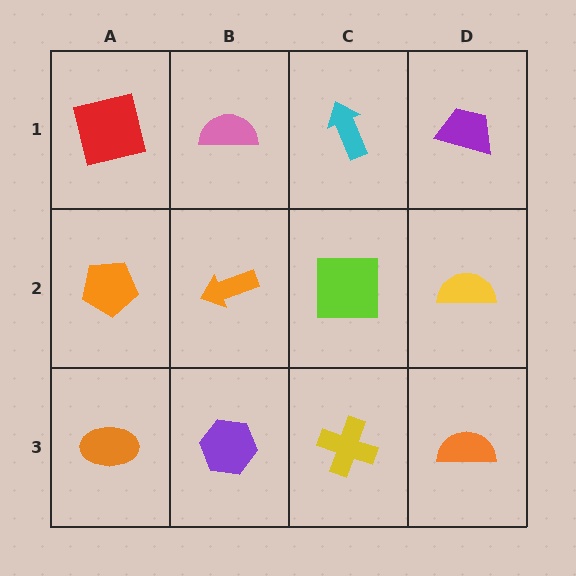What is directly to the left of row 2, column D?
A lime square.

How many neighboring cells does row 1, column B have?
3.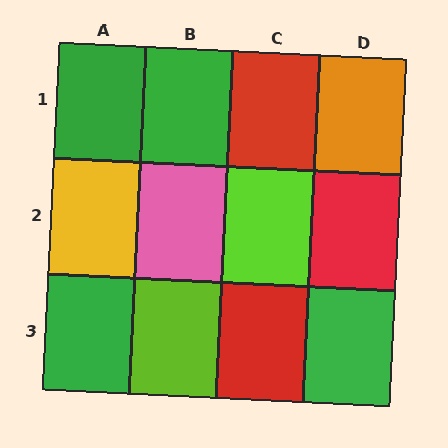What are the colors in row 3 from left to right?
Green, lime, red, green.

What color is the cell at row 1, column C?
Red.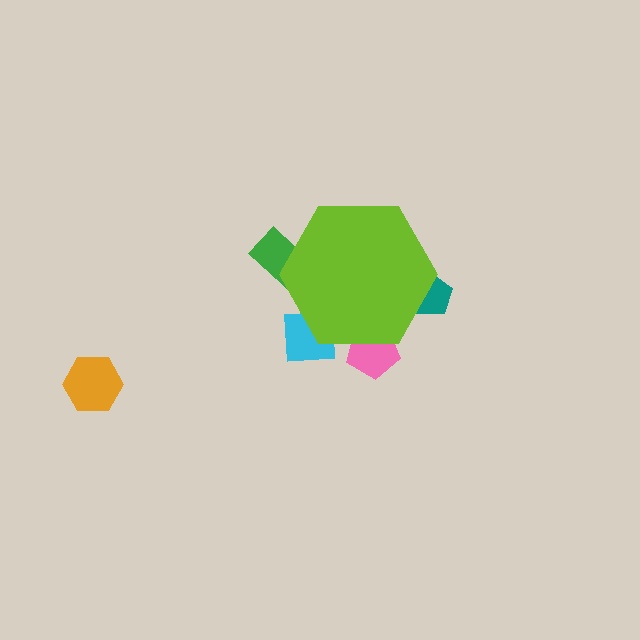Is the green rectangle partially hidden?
Yes, the green rectangle is partially hidden behind the lime hexagon.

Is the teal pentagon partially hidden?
Yes, the teal pentagon is partially hidden behind the lime hexagon.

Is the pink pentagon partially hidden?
Yes, the pink pentagon is partially hidden behind the lime hexagon.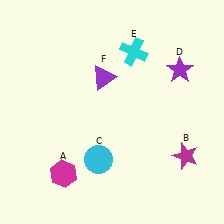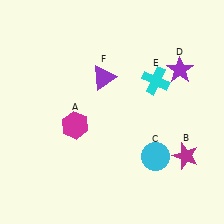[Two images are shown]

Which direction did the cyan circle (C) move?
The cyan circle (C) moved right.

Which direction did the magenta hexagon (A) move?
The magenta hexagon (A) moved up.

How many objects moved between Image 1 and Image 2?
3 objects moved between the two images.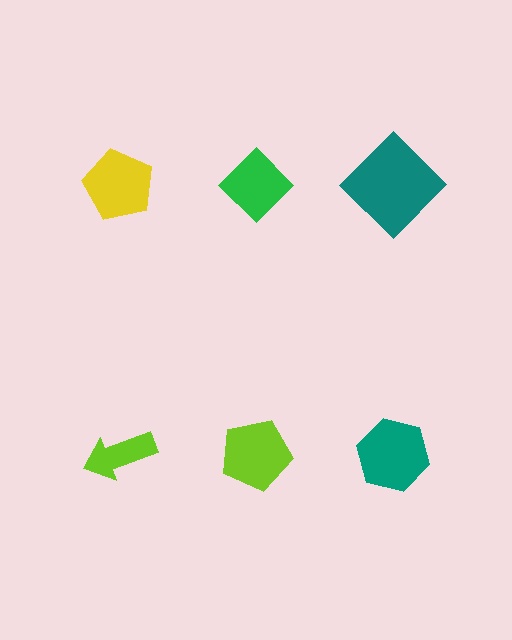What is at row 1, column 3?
A teal diamond.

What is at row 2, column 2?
A lime pentagon.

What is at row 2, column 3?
A teal hexagon.